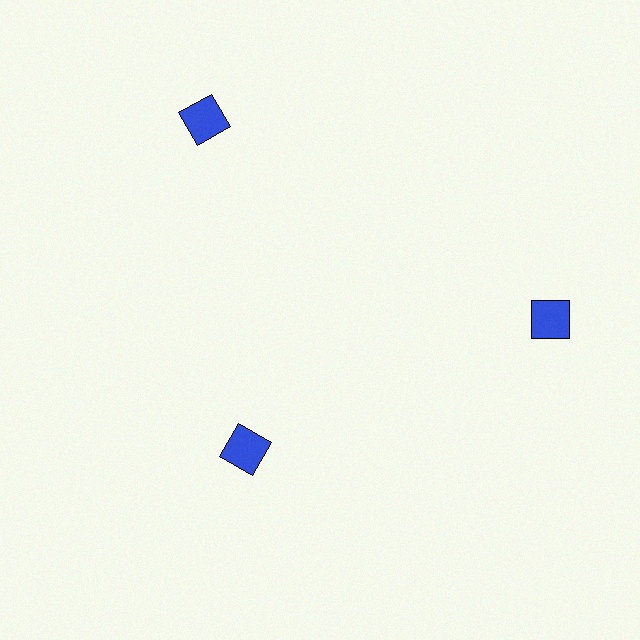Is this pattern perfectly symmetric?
No. The 3 blue squares are arranged in a ring, but one element near the 7 o'clock position is pulled inward toward the center, breaking the 3-fold rotational symmetry.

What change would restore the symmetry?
The symmetry would be restored by moving it outward, back onto the ring so that all 3 squares sit at equal angles and equal distance from the center.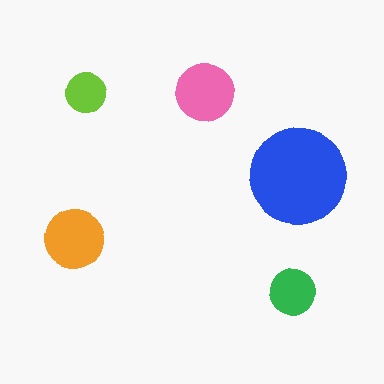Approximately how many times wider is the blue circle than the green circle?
About 2 times wider.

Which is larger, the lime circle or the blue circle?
The blue one.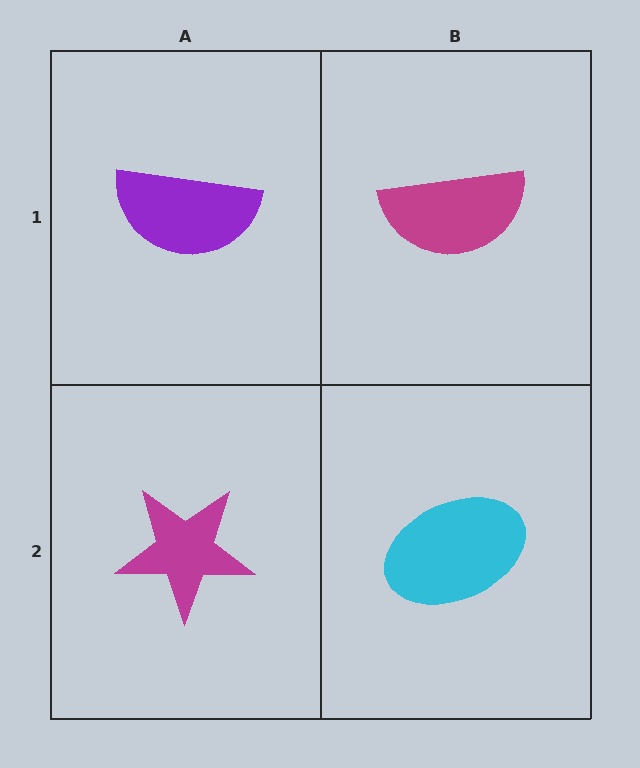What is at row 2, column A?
A magenta star.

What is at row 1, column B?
A magenta semicircle.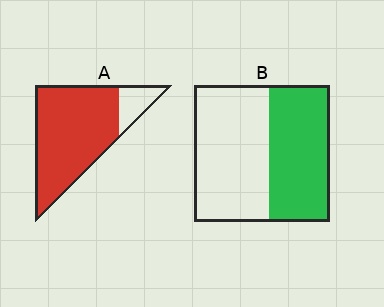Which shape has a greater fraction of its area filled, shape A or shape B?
Shape A.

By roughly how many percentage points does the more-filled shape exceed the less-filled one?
By roughly 40 percentage points (A over B).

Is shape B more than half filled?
No.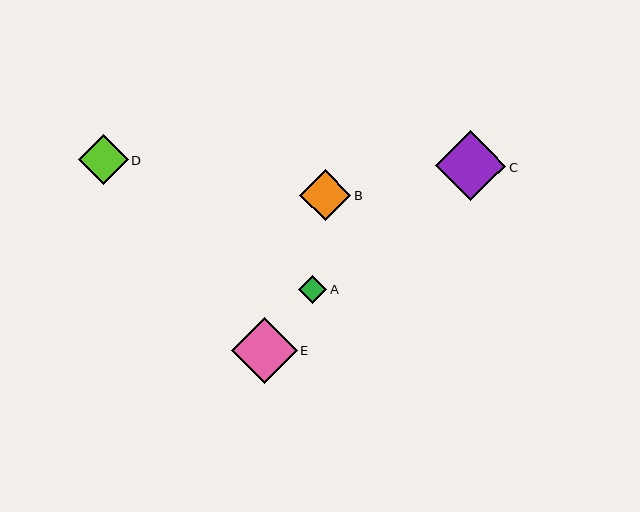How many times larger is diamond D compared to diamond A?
Diamond D is approximately 1.7 times the size of diamond A.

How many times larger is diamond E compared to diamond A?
Diamond E is approximately 2.3 times the size of diamond A.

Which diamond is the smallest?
Diamond A is the smallest with a size of approximately 29 pixels.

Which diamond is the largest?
Diamond C is the largest with a size of approximately 70 pixels.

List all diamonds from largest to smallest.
From largest to smallest: C, E, B, D, A.